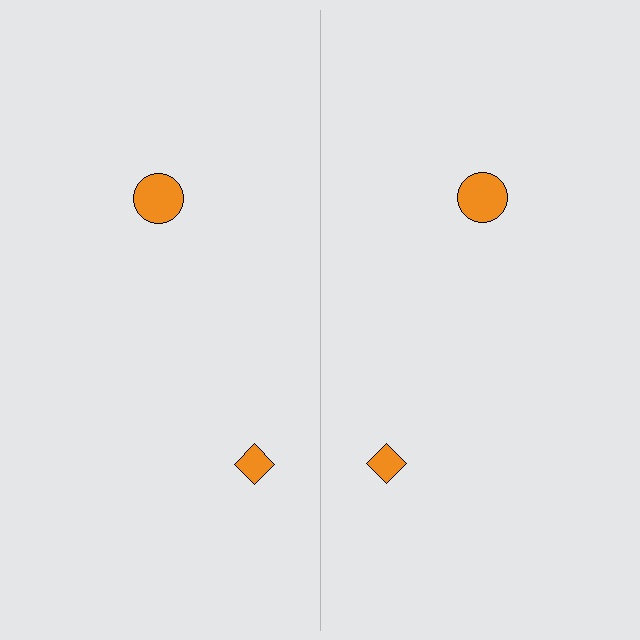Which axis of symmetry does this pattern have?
The pattern has a vertical axis of symmetry running through the center of the image.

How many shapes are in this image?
There are 4 shapes in this image.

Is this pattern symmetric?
Yes, this pattern has bilateral (reflection) symmetry.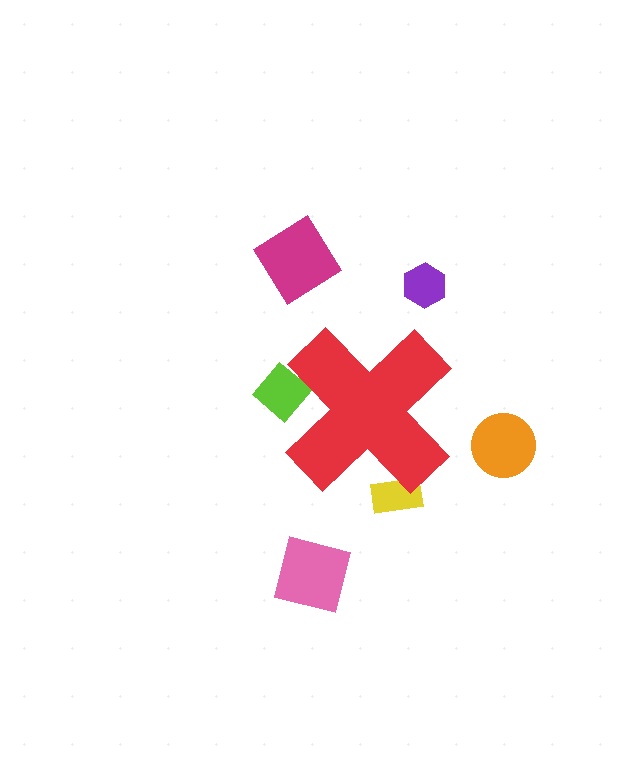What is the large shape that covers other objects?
A red cross.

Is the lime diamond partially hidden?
Yes, the lime diamond is partially hidden behind the red cross.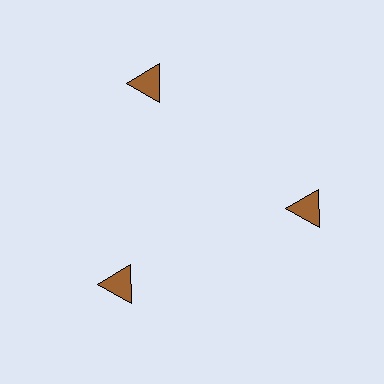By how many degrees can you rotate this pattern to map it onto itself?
The pattern maps onto itself every 120 degrees of rotation.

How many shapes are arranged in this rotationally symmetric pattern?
There are 3 shapes, arranged in 3 groups of 1.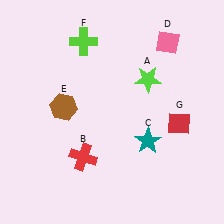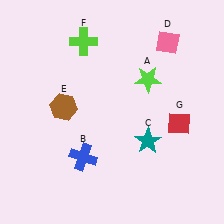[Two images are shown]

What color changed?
The cross (B) changed from red in Image 1 to blue in Image 2.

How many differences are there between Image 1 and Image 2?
There is 1 difference between the two images.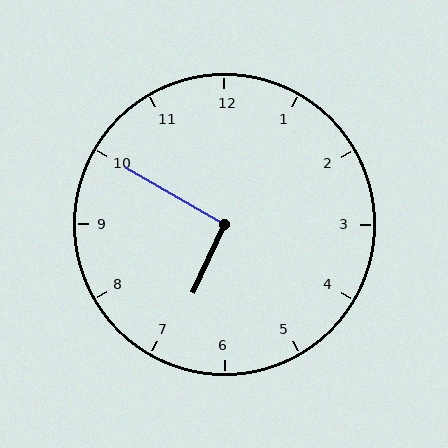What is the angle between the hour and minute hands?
Approximately 95 degrees.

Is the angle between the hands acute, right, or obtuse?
It is right.